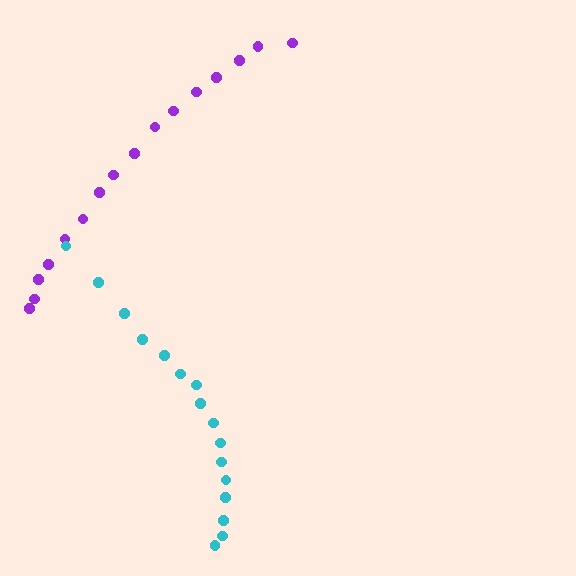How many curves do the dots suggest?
There are 2 distinct paths.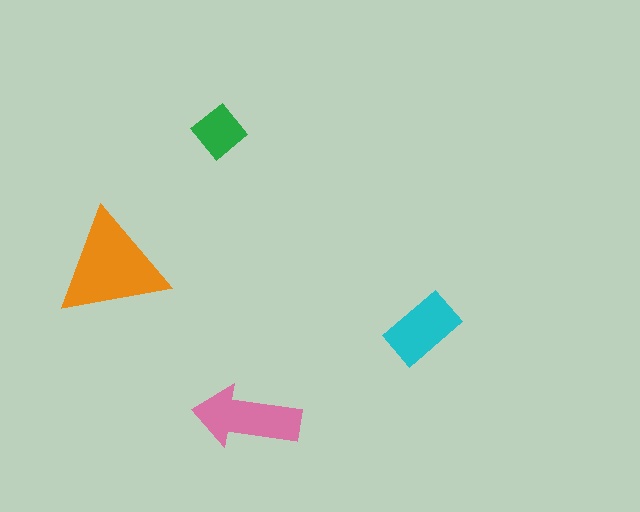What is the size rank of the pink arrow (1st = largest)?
2nd.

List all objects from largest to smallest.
The orange triangle, the pink arrow, the cyan rectangle, the green diamond.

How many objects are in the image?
There are 4 objects in the image.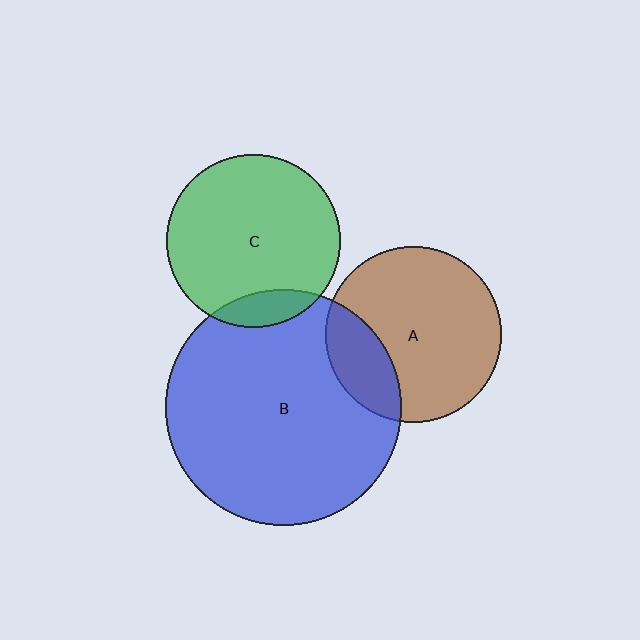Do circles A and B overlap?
Yes.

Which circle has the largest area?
Circle B (blue).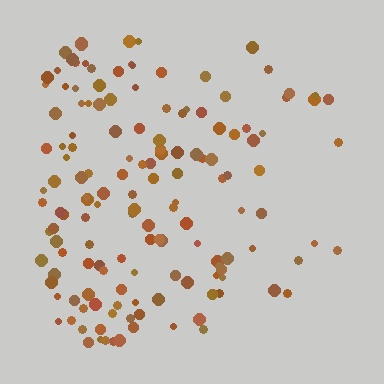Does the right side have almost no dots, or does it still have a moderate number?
Still a moderate number, just noticeably fewer than the left.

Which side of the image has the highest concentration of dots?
The left.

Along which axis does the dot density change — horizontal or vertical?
Horizontal.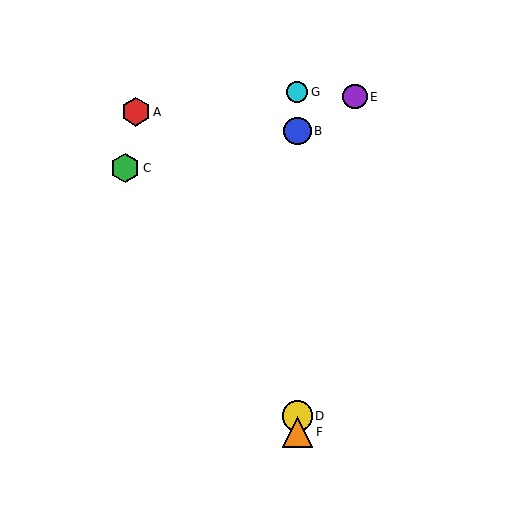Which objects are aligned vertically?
Objects B, D, F, G are aligned vertically.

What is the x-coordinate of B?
Object B is at x≈297.